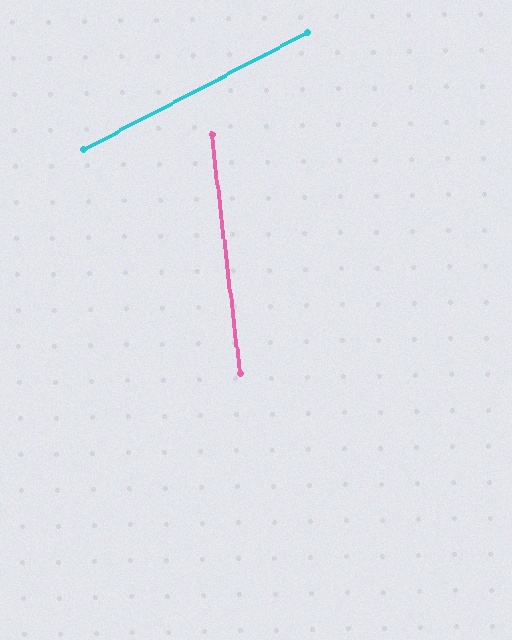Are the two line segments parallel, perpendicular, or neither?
Neither parallel nor perpendicular — they differ by about 69°.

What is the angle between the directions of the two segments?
Approximately 69 degrees.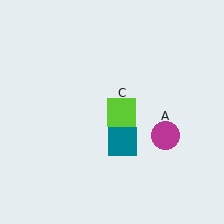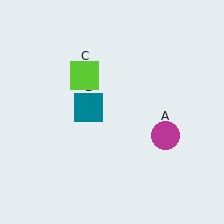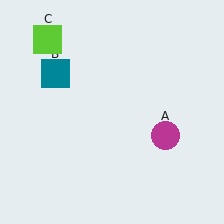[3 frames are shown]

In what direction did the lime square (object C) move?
The lime square (object C) moved up and to the left.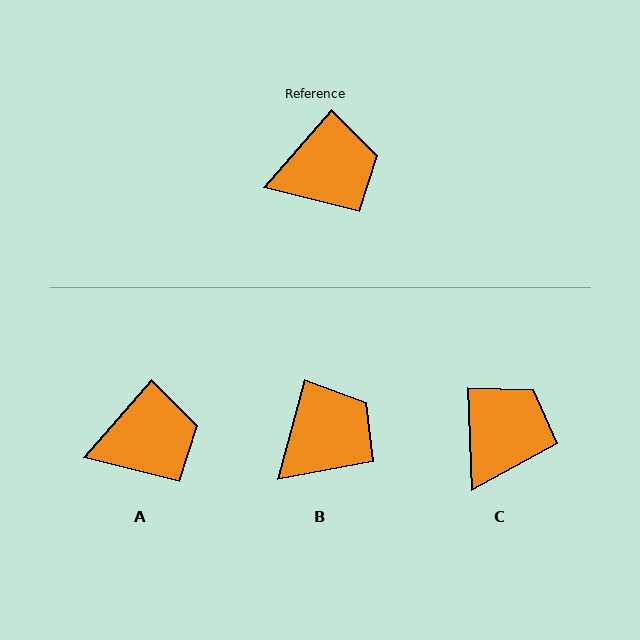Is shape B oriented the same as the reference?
No, it is off by about 25 degrees.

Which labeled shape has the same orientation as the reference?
A.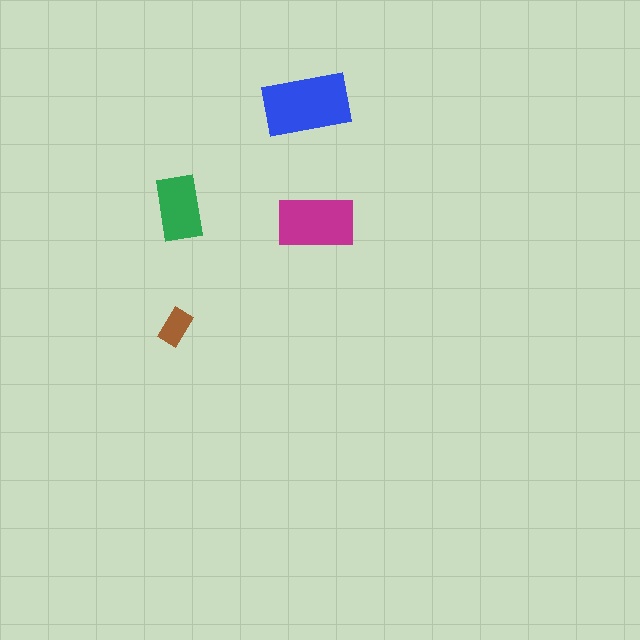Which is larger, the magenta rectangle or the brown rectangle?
The magenta one.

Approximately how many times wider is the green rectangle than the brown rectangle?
About 2 times wider.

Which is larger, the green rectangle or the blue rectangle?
The blue one.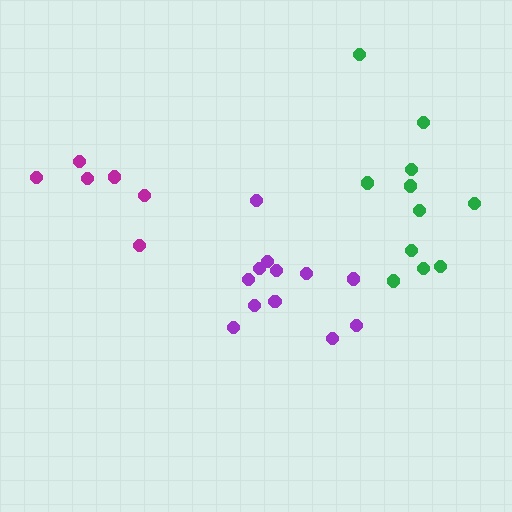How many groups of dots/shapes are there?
There are 3 groups.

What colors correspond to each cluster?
The clusters are colored: purple, magenta, green.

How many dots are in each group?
Group 1: 12 dots, Group 2: 6 dots, Group 3: 11 dots (29 total).